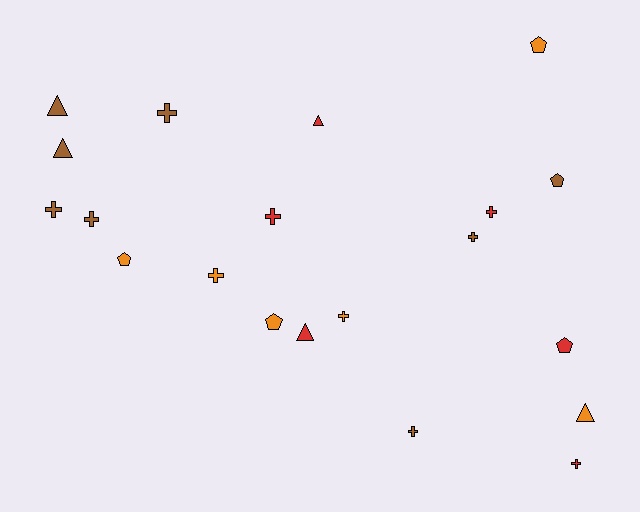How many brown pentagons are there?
There is 1 brown pentagon.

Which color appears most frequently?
Brown, with 8 objects.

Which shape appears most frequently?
Cross, with 10 objects.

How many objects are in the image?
There are 20 objects.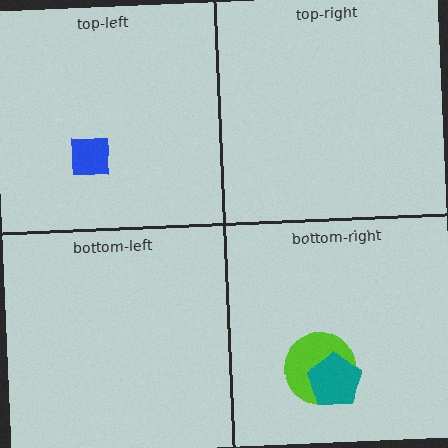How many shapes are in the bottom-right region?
2.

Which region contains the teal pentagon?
The bottom-right region.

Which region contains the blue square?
The top-left region.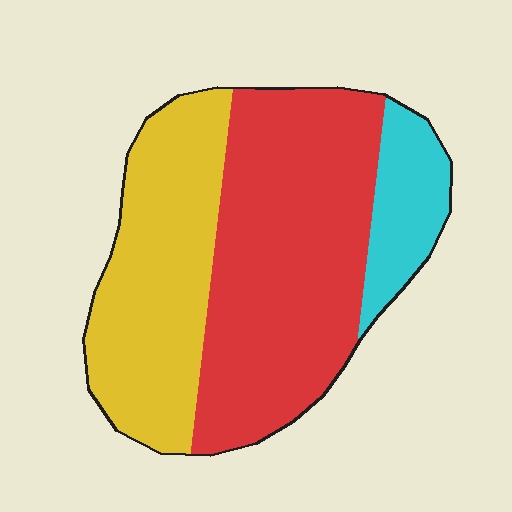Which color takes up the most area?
Red, at roughly 50%.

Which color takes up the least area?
Cyan, at roughly 15%.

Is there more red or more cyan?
Red.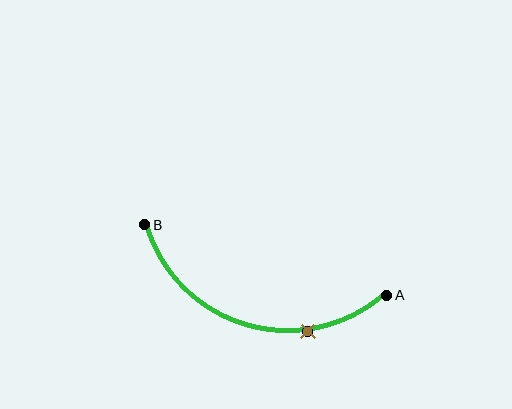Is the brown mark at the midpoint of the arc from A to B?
No. The brown mark lies on the arc but is closer to endpoint A. The arc midpoint would be at the point on the curve equidistant along the arc from both A and B.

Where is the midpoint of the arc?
The arc midpoint is the point on the curve farthest from the straight line joining A and B. It sits below that line.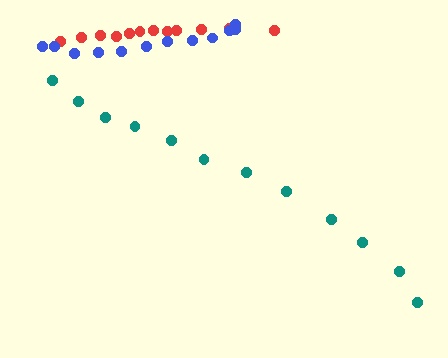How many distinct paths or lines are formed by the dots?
There are 3 distinct paths.